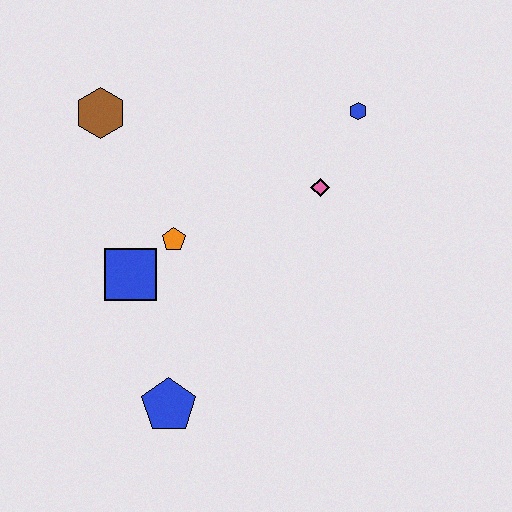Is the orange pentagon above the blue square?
Yes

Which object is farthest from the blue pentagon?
The blue hexagon is farthest from the blue pentagon.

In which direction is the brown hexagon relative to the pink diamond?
The brown hexagon is to the left of the pink diamond.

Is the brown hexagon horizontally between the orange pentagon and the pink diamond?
No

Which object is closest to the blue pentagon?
The blue square is closest to the blue pentagon.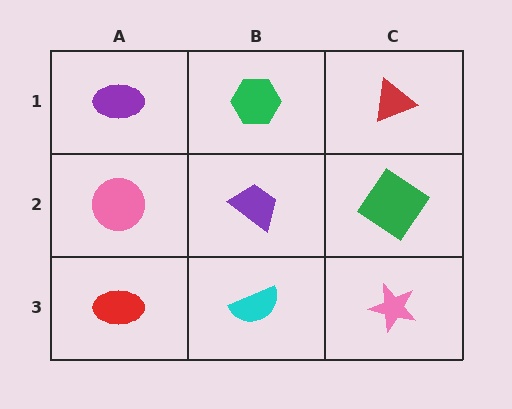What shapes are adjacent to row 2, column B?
A green hexagon (row 1, column B), a cyan semicircle (row 3, column B), a pink circle (row 2, column A), a green diamond (row 2, column C).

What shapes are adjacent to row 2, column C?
A red triangle (row 1, column C), a pink star (row 3, column C), a purple trapezoid (row 2, column B).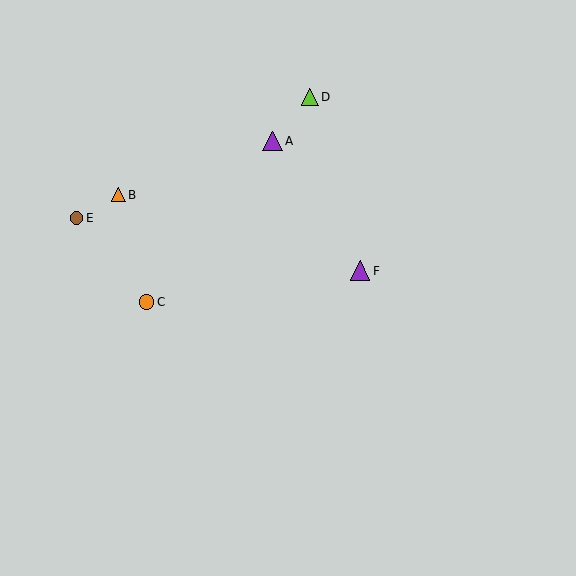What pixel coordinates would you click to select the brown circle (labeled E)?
Click at (76, 218) to select the brown circle E.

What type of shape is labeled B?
Shape B is an orange triangle.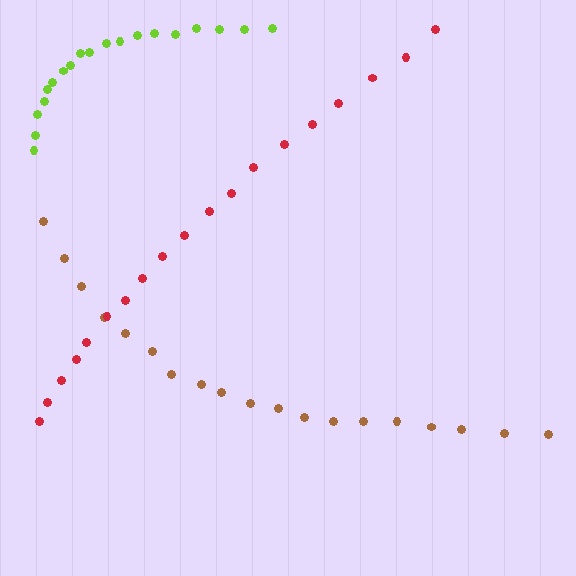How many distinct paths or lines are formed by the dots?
There are 3 distinct paths.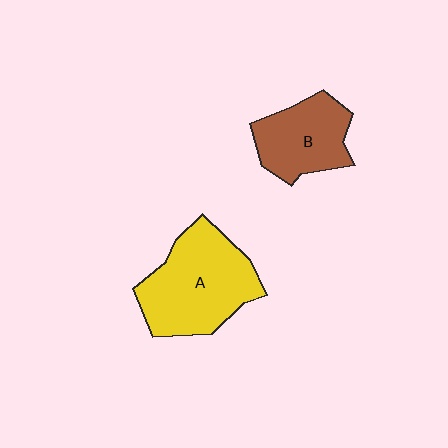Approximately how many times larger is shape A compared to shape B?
Approximately 1.5 times.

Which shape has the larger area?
Shape A (yellow).